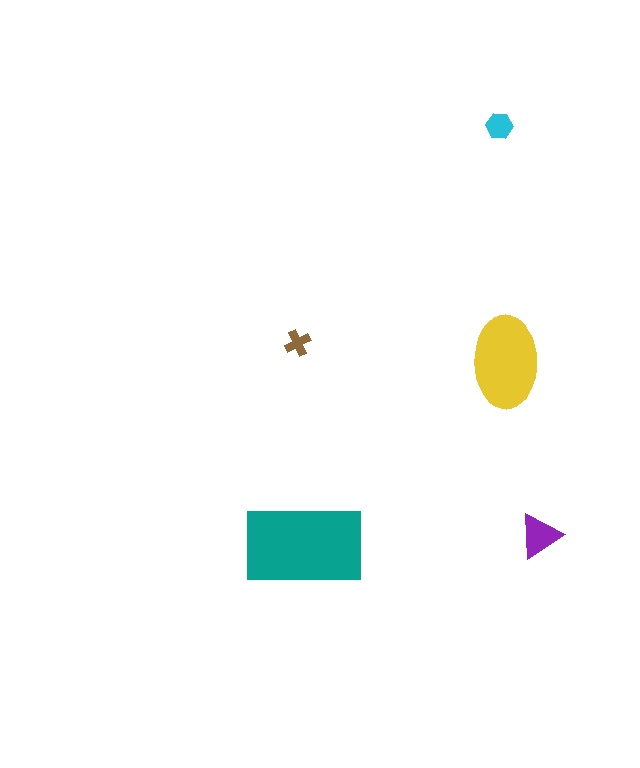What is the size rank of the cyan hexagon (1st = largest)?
4th.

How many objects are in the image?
There are 5 objects in the image.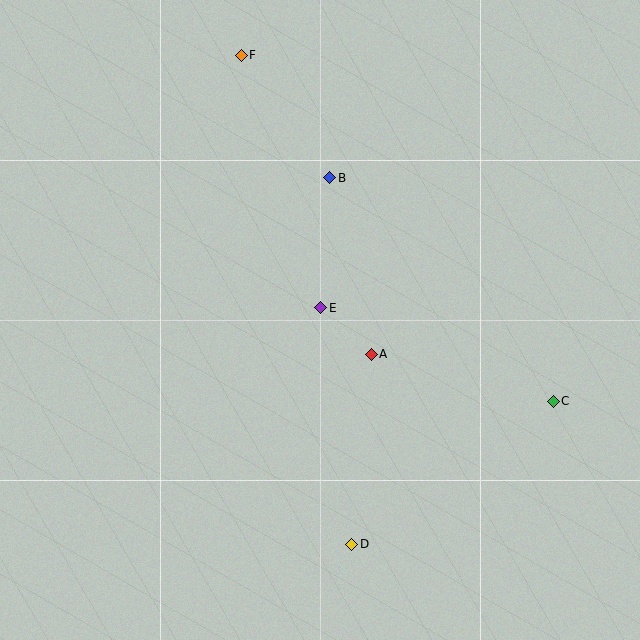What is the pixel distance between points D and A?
The distance between D and A is 191 pixels.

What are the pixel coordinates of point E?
Point E is at (321, 308).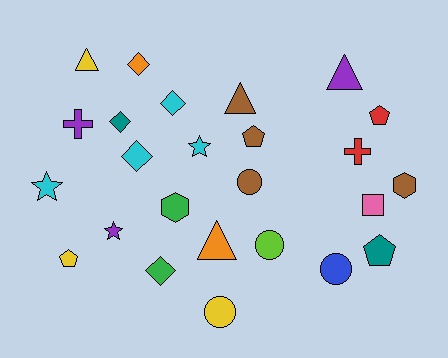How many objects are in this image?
There are 25 objects.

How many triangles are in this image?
There are 4 triangles.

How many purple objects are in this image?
There are 3 purple objects.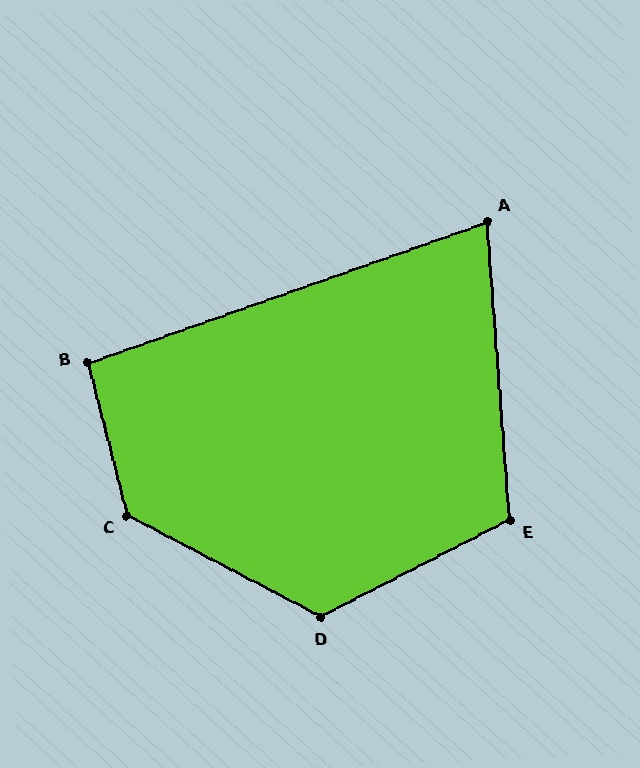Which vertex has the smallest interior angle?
A, at approximately 75 degrees.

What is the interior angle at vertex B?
Approximately 95 degrees (approximately right).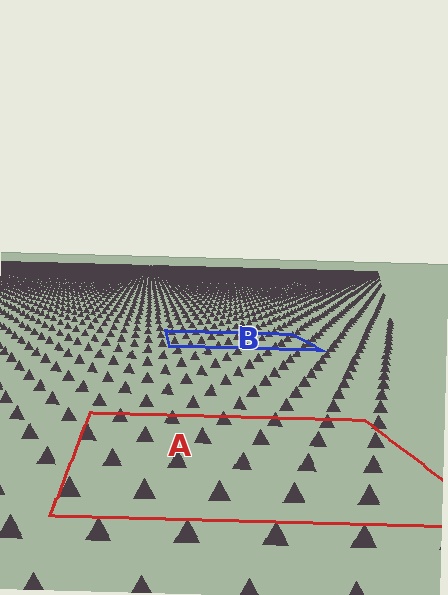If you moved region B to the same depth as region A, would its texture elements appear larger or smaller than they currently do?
They would appear larger. At a closer depth, the same texture elements are projected at a bigger on-screen size.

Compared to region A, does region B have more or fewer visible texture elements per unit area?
Region B has more texture elements per unit area — they are packed more densely because it is farther away.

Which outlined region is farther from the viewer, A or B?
Region B is farther from the viewer — the texture elements inside it appear smaller and more densely packed.